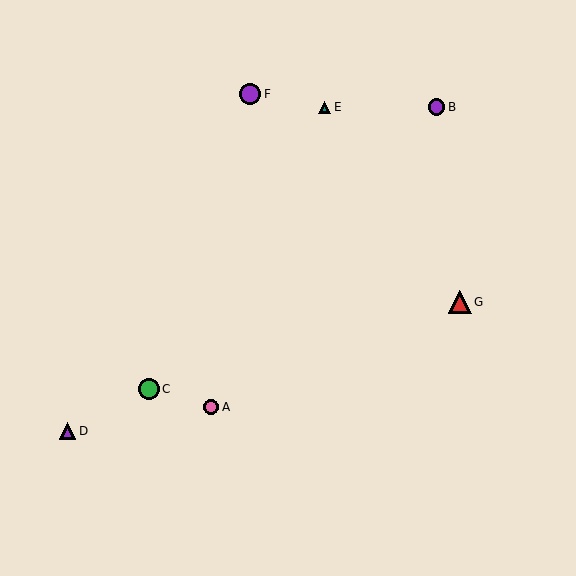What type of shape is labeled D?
Shape D is a purple triangle.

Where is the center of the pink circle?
The center of the pink circle is at (211, 407).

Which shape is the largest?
The red triangle (labeled G) is the largest.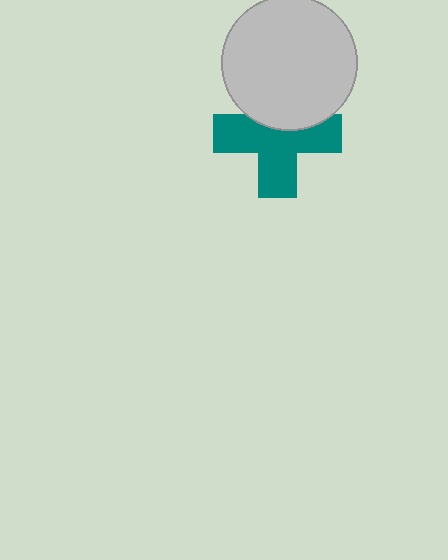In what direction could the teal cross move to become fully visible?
The teal cross could move down. That would shift it out from behind the light gray circle entirely.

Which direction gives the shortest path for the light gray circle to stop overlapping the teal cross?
Moving up gives the shortest separation.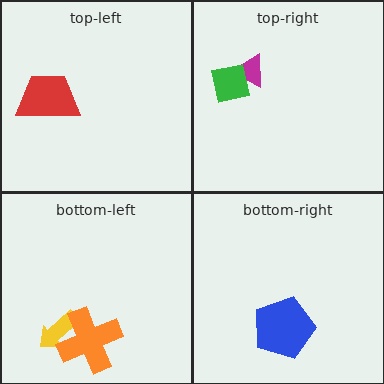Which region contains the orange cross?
The bottom-left region.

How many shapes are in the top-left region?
1.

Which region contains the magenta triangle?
The top-right region.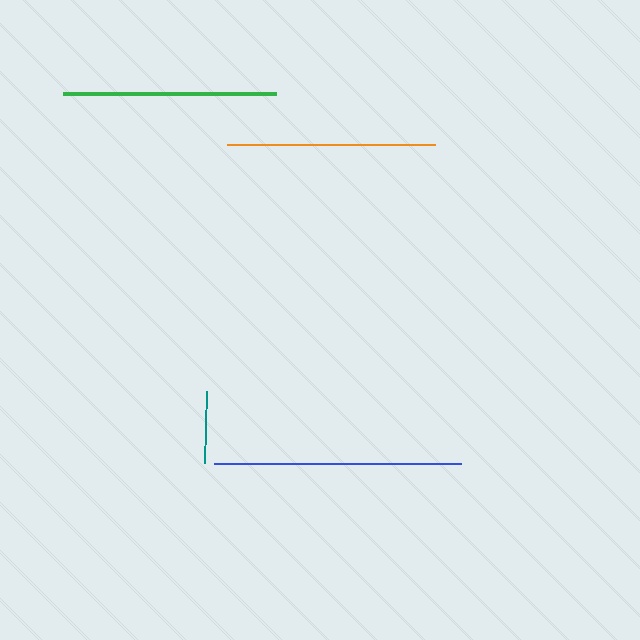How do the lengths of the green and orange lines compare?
The green and orange lines are approximately the same length.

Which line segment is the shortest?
The teal line is the shortest at approximately 72 pixels.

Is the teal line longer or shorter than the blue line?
The blue line is longer than the teal line.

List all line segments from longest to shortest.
From longest to shortest: blue, green, orange, teal.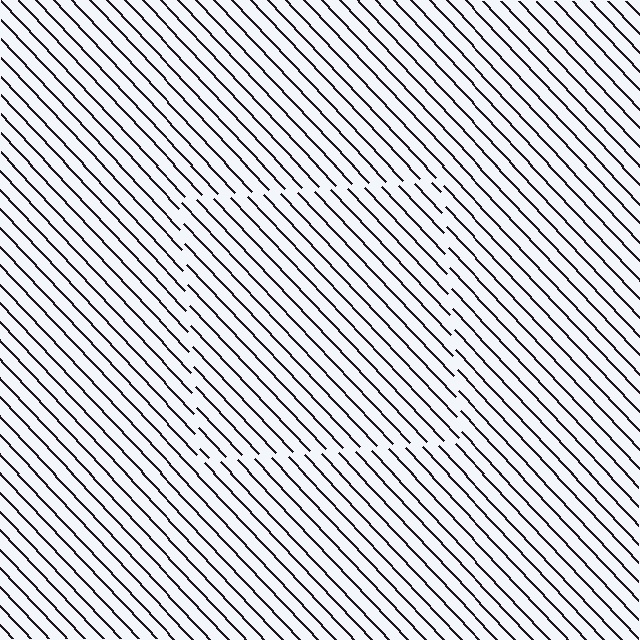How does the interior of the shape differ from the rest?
The interior of the shape contains the same grating, shifted by half a period — the contour is defined by the phase discontinuity where line-ends from the inner and outer gratings abut.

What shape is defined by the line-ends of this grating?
An illusory square. The interior of the shape contains the same grating, shifted by half a period — the contour is defined by the phase discontinuity where line-ends from the inner and outer gratings abut.